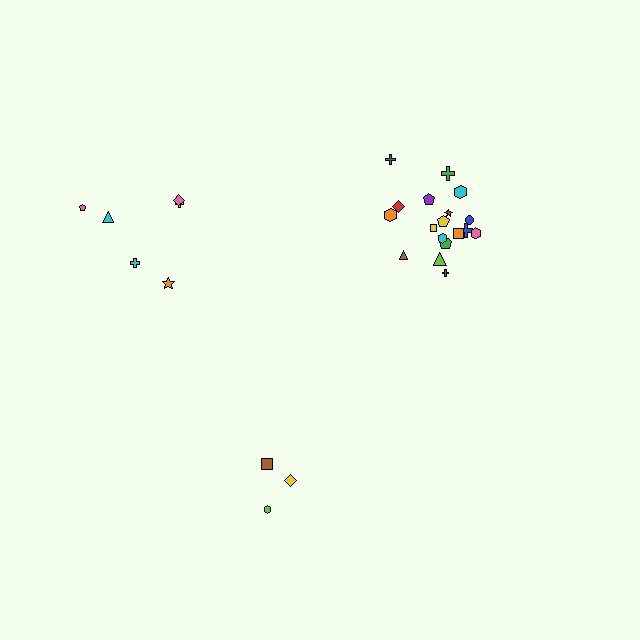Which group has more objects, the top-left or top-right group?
The top-right group.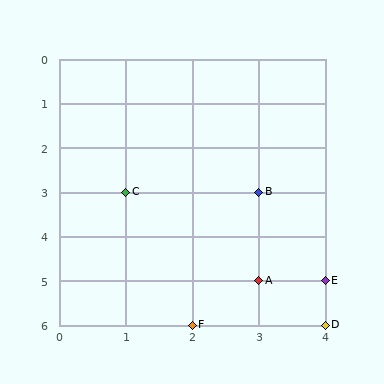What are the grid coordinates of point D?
Point D is at grid coordinates (4, 6).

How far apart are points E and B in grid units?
Points E and B are 1 column and 2 rows apart (about 2.2 grid units diagonally).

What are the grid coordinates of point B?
Point B is at grid coordinates (3, 3).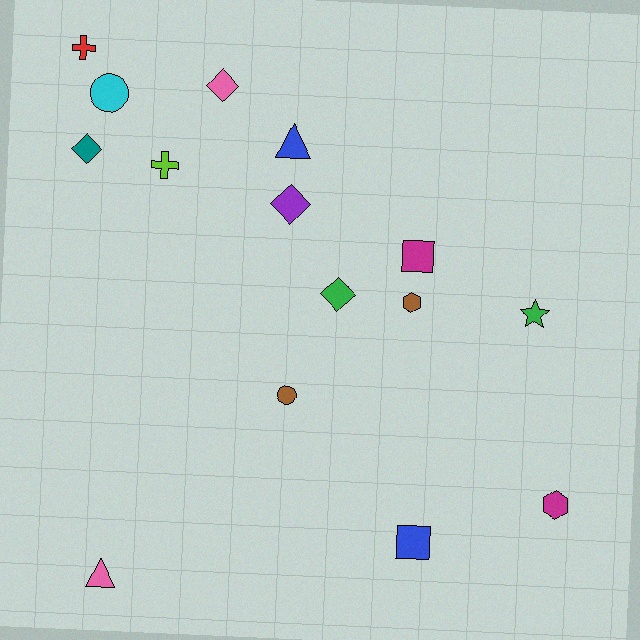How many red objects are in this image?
There is 1 red object.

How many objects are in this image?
There are 15 objects.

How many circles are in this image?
There are 2 circles.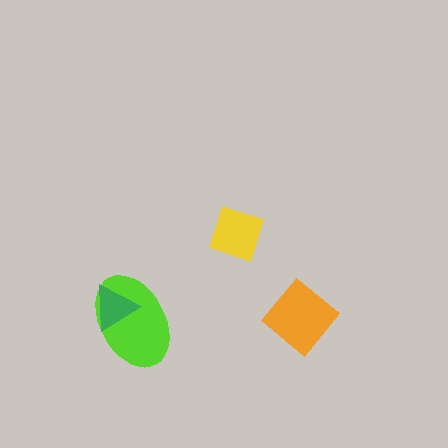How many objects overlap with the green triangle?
1 object overlaps with the green triangle.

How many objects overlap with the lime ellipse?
1 object overlaps with the lime ellipse.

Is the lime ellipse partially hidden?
Yes, it is partially covered by another shape.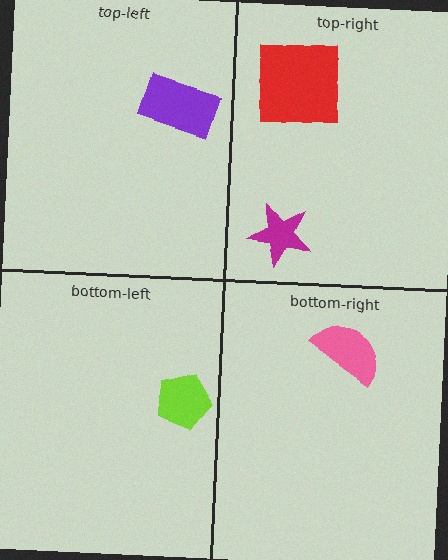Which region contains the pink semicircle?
The bottom-right region.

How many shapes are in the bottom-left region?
1.